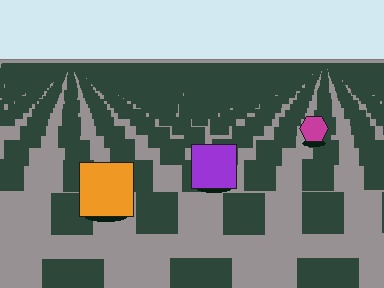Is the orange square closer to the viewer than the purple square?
Yes. The orange square is closer — you can tell from the texture gradient: the ground texture is coarser near it.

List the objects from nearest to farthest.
From nearest to farthest: the orange square, the purple square, the magenta hexagon.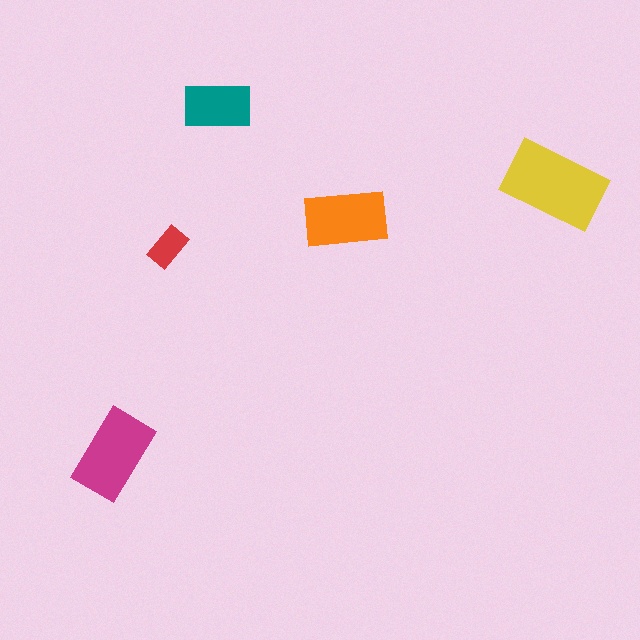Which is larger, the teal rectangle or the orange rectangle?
The orange one.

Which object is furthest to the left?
The magenta rectangle is leftmost.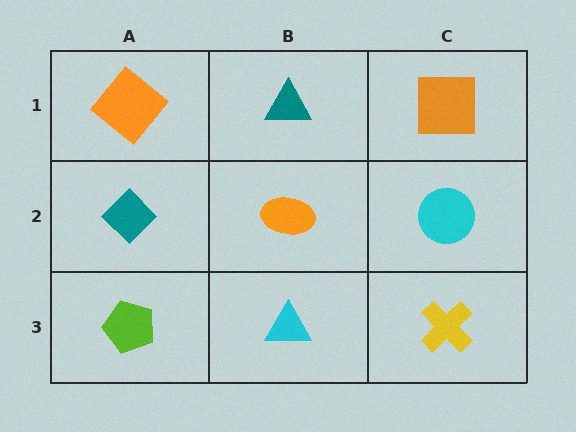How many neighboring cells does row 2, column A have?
3.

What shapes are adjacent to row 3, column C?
A cyan circle (row 2, column C), a cyan triangle (row 3, column B).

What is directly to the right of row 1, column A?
A teal triangle.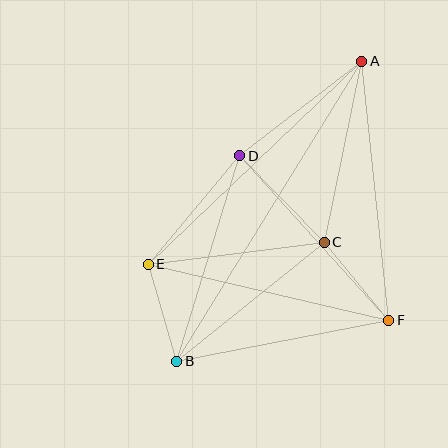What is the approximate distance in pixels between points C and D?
The distance between C and D is approximately 121 pixels.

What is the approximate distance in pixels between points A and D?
The distance between A and D is approximately 154 pixels.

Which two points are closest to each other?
Points B and E are closest to each other.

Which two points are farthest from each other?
Points A and B are farthest from each other.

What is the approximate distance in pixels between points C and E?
The distance between C and E is approximately 177 pixels.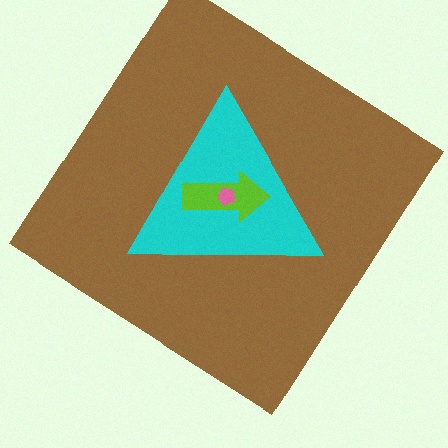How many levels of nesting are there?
4.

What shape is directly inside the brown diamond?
The cyan triangle.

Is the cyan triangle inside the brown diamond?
Yes.